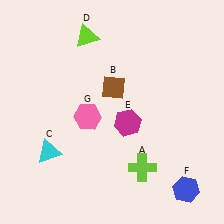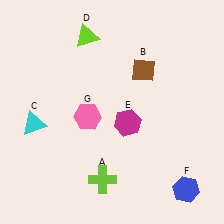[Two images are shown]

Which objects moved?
The objects that moved are: the lime cross (A), the brown diamond (B), the cyan triangle (C).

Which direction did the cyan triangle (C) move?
The cyan triangle (C) moved up.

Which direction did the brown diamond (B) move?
The brown diamond (B) moved right.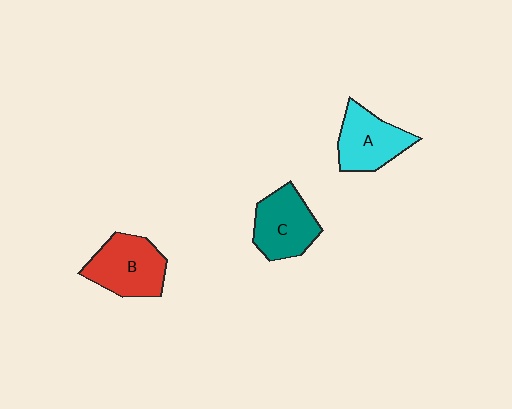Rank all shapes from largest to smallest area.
From largest to smallest: B (red), C (teal), A (cyan).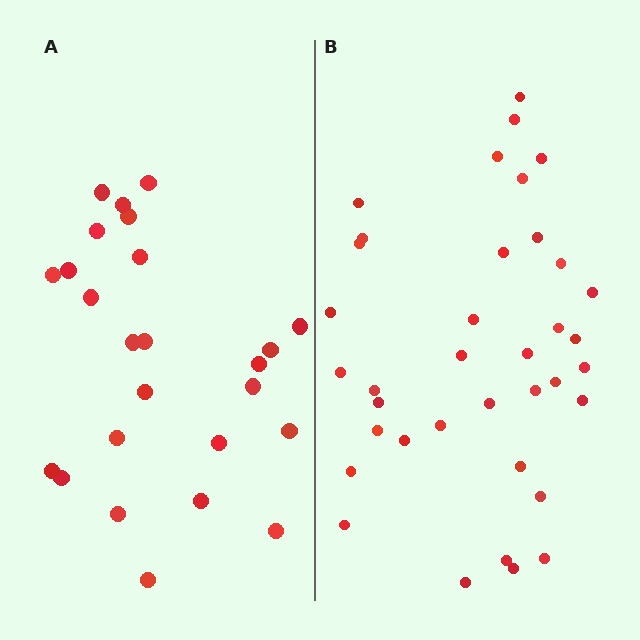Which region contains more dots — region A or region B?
Region B (the right region) has more dots.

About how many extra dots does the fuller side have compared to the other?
Region B has roughly 12 or so more dots than region A.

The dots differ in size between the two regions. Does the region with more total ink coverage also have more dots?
No. Region A has more total ink coverage because its dots are larger, but region B actually contains more individual dots. Total area can be misleading — the number of items is what matters here.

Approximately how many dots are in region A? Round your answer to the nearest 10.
About 20 dots. (The exact count is 25, which rounds to 20.)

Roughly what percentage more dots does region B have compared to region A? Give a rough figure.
About 50% more.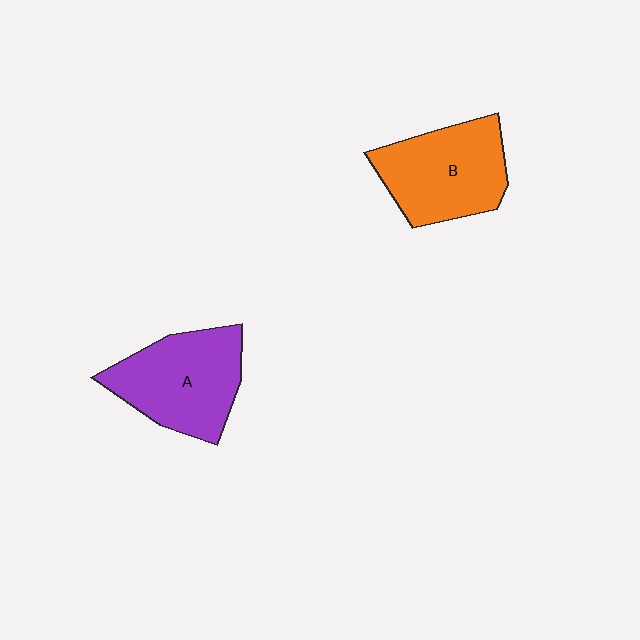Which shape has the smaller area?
Shape B (orange).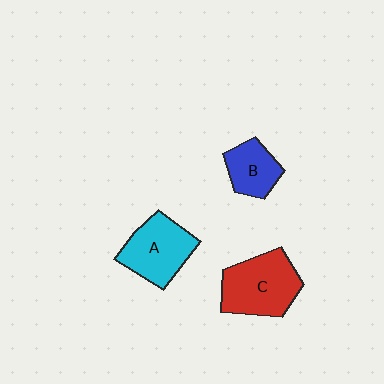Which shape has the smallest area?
Shape B (blue).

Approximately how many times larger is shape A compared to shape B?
Approximately 1.5 times.